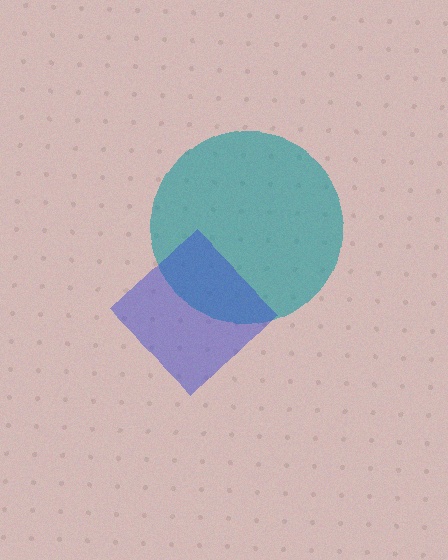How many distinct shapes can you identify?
There are 2 distinct shapes: a teal circle, a blue diamond.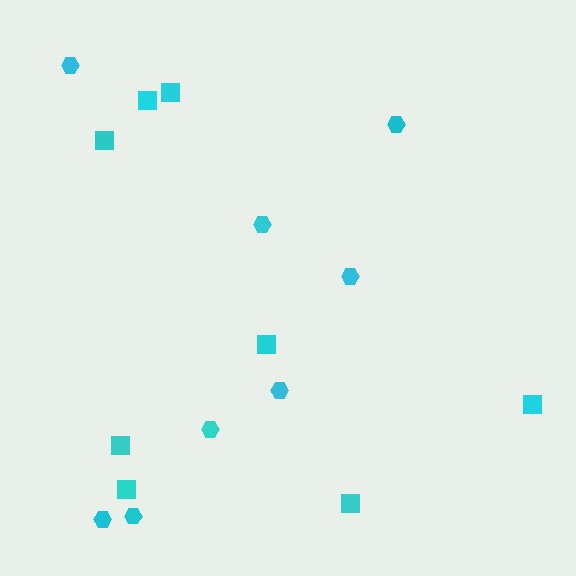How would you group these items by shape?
There are 2 groups: one group of squares (8) and one group of hexagons (8).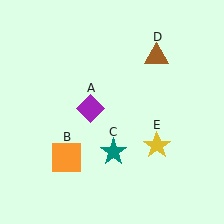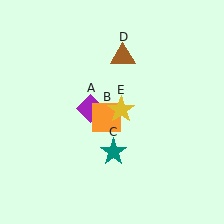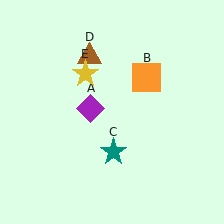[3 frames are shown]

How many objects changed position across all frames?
3 objects changed position: orange square (object B), brown triangle (object D), yellow star (object E).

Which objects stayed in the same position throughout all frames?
Purple diamond (object A) and teal star (object C) remained stationary.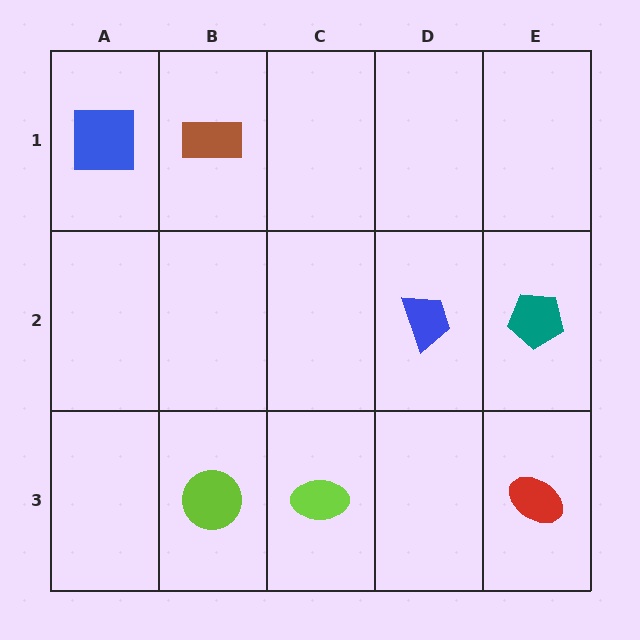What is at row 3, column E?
A red ellipse.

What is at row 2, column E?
A teal pentagon.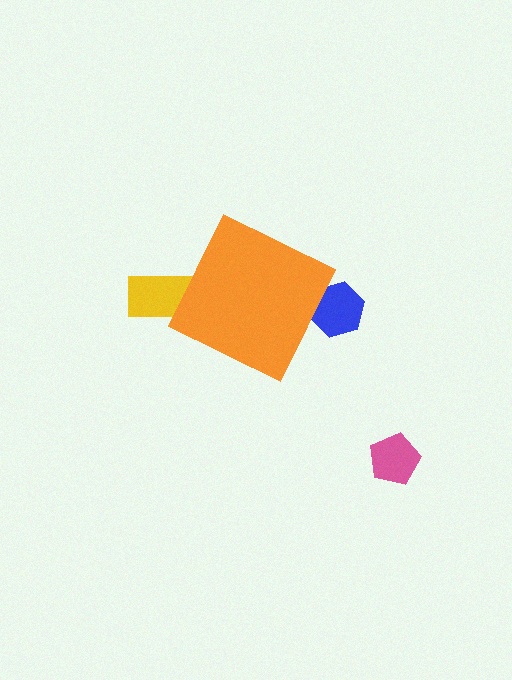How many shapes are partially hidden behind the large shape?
2 shapes are partially hidden.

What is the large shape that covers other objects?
An orange diamond.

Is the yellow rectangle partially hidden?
Yes, the yellow rectangle is partially hidden behind the orange diamond.